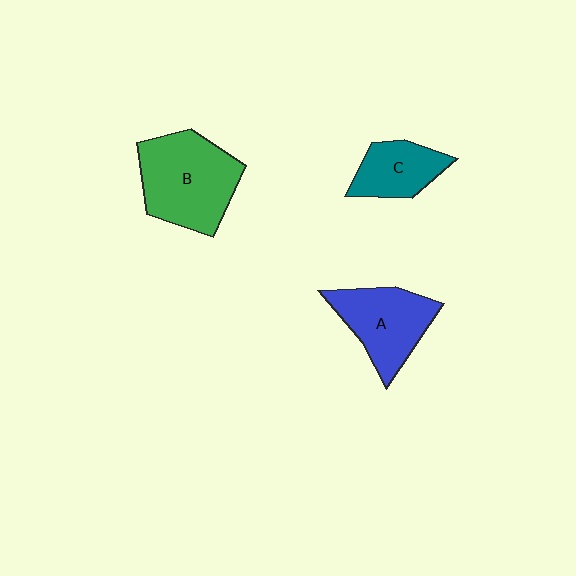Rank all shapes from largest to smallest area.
From largest to smallest: B (green), A (blue), C (teal).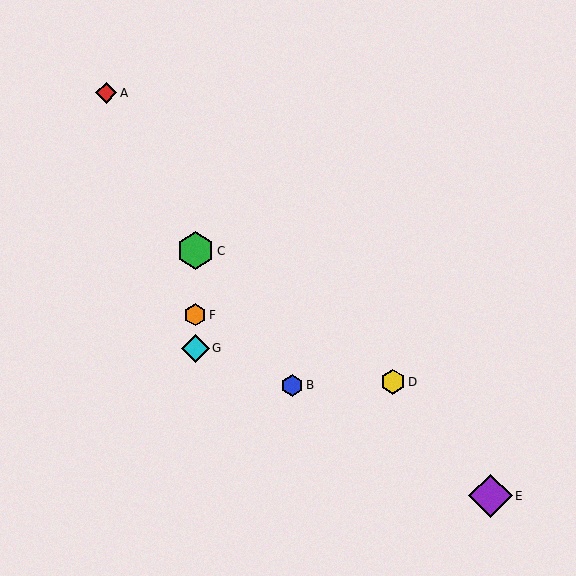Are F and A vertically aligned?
No, F is at x≈195 and A is at x≈106.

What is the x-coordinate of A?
Object A is at x≈106.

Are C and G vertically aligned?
Yes, both are at x≈195.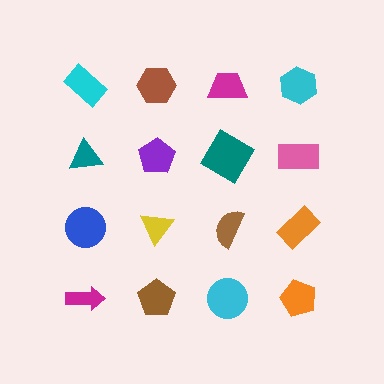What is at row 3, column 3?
A brown semicircle.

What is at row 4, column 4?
An orange pentagon.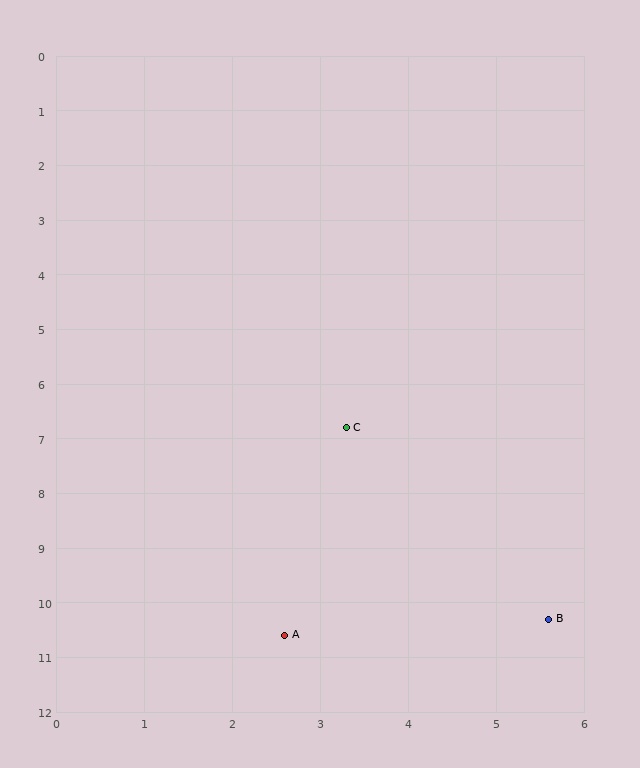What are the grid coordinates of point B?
Point B is at approximately (5.6, 10.3).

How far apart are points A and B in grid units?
Points A and B are about 3.0 grid units apart.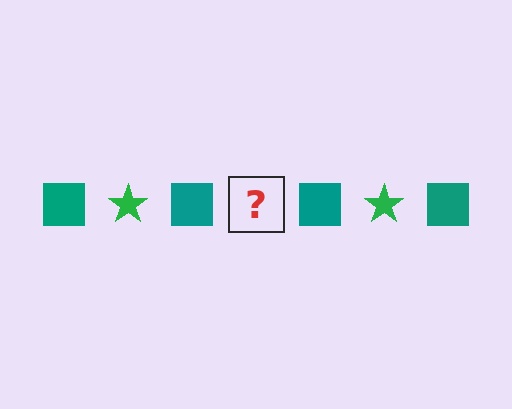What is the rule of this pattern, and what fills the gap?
The rule is that the pattern alternates between teal square and green star. The gap should be filled with a green star.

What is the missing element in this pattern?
The missing element is a green star.